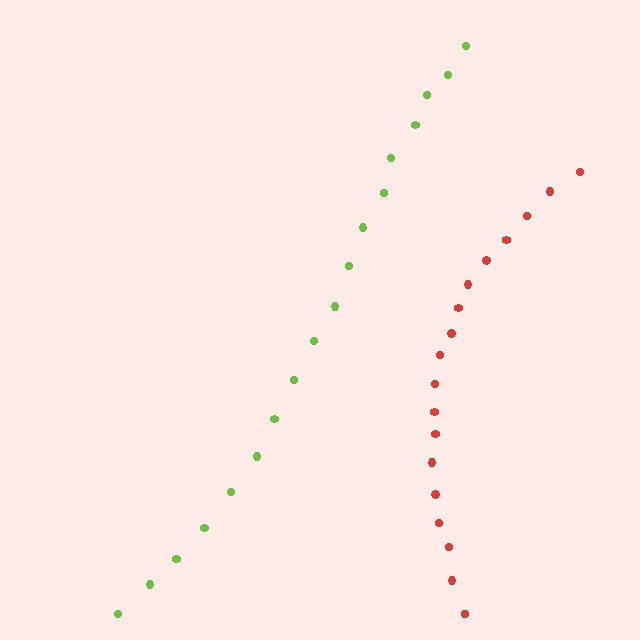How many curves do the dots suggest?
There are 2 distinct paths.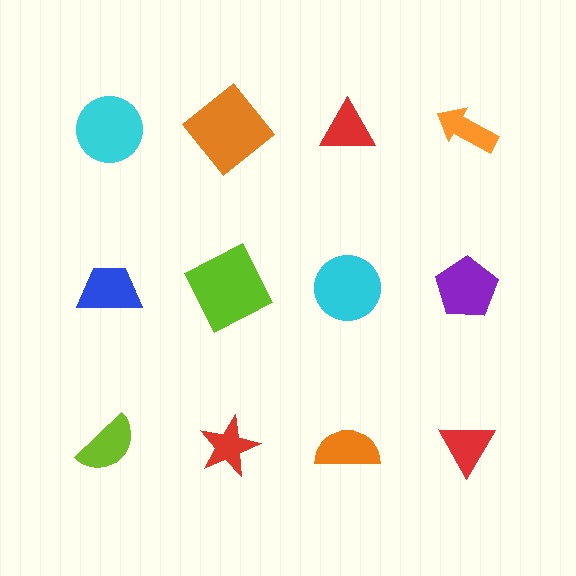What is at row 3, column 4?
A red triangle.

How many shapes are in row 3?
4 shapes.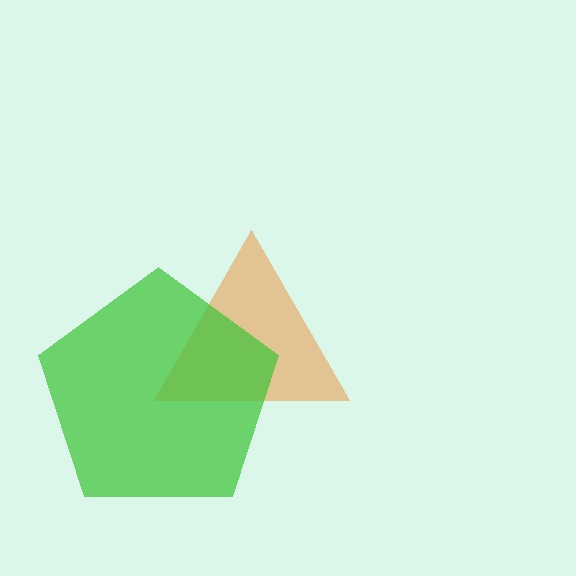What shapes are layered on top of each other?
The layered shapes are: an orange triangle, a green pentagon.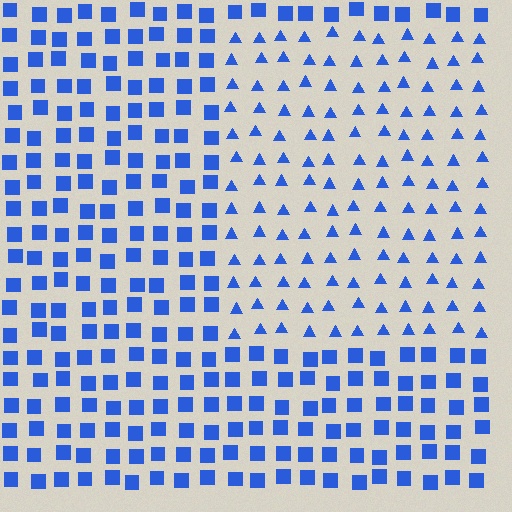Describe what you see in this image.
The image is filled with small blue elements arranged in a uniform grid. A rectangle-shaped region contains triangles, while the surrounding area contains squares. The boundary is defined purely by the change in element shape.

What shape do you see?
I see a rectangle.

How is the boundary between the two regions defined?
The boundary is defined by a change in element shape: triangles inside vs. squares outside. All elements share the same color and spacing.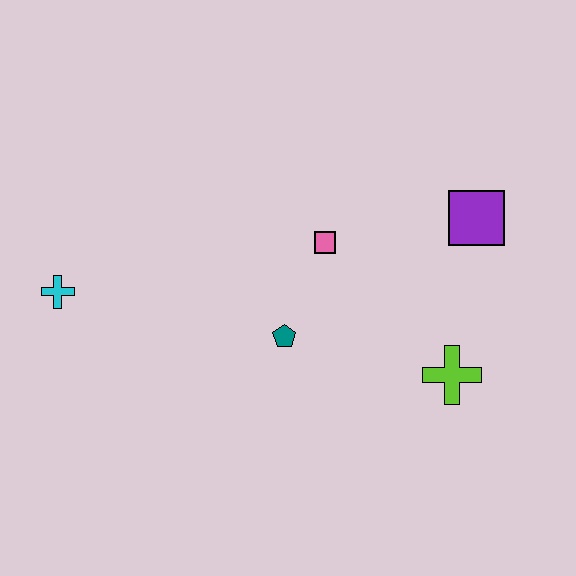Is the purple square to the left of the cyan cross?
No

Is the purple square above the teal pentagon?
Yes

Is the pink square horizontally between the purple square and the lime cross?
No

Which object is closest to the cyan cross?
The teal pentagon is closest to the cyan cross.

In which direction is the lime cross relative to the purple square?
The lime cross is below the purple square.